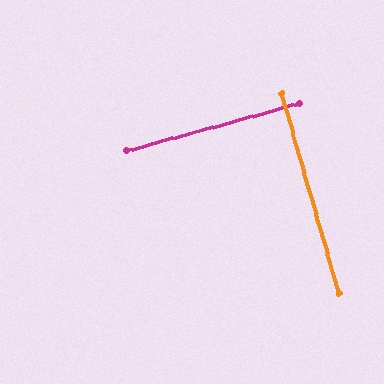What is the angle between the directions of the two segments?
Approximately 89 degrees.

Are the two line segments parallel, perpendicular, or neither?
Perpendicular — they meet at approximately 89°.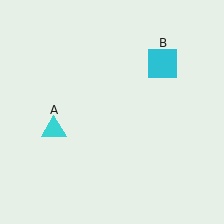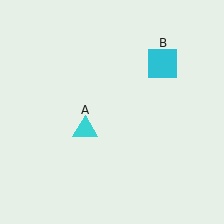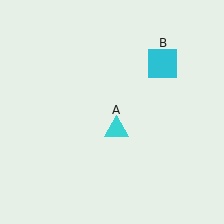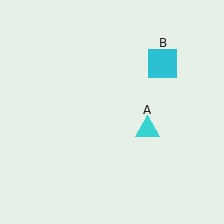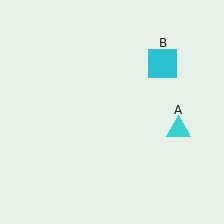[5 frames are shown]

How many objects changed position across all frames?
1 object changed position: cyan triangle (object A).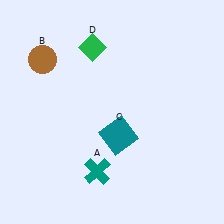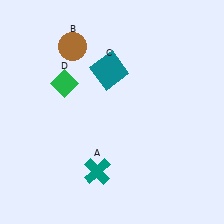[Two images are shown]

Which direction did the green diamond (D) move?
The green diamond (D) moved down.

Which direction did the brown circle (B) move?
The brown circle (B) moved right.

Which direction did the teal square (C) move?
The teal square (C) moved up.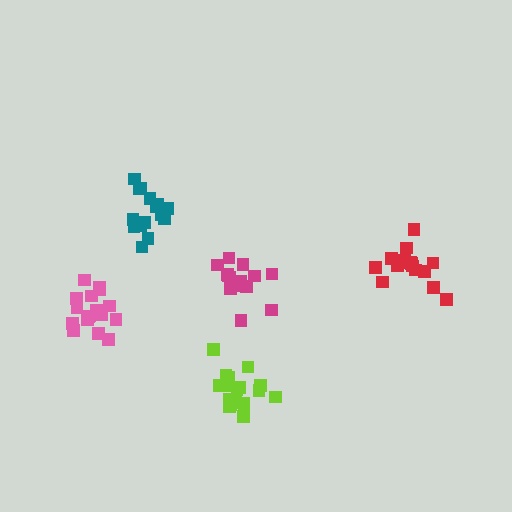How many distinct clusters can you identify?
There are 5 distinct clusters.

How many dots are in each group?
Group 1: 15 dots, Group 2: 17 dots, Group 3: 15 dots, Group 4: 18 dots, Group 5: 16 dots (81 total).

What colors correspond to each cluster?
The clusters are colored: magenta, lime, red, pink, teal.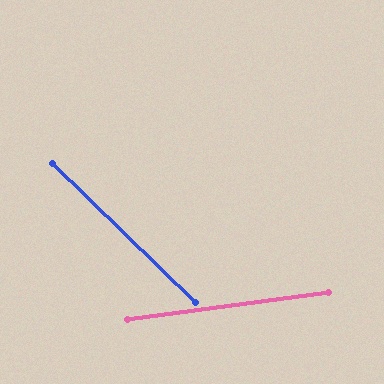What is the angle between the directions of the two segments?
Approximately 52 degrees.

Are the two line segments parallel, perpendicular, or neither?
Neither parallel nor perpendicular — they differ by about 52°.